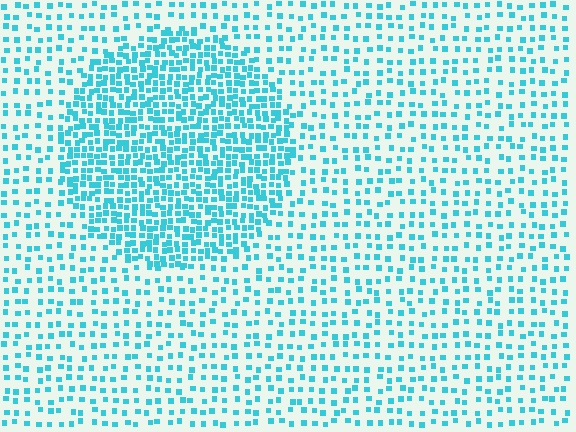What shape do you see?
I see a circle.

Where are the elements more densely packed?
The elements are more densely packed inside the circle boundary.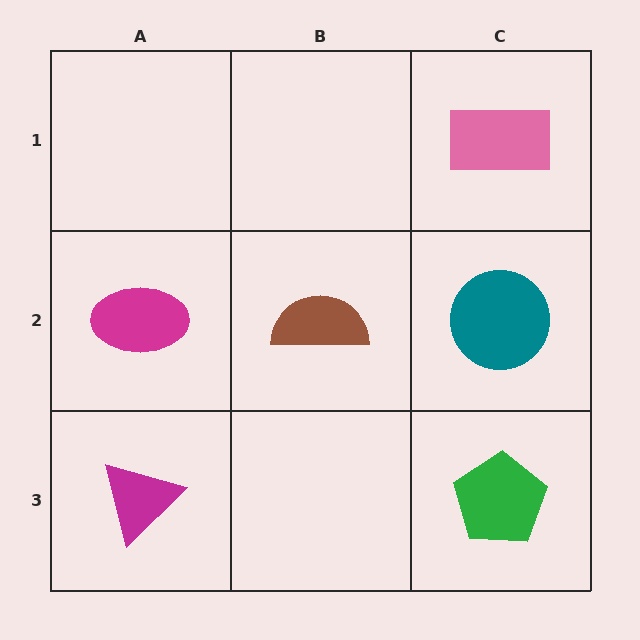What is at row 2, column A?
A magenta ellipse.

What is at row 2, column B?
A brown semicircle.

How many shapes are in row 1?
1 shape.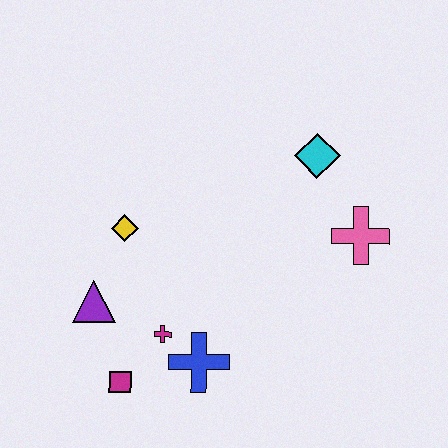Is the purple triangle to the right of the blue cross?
No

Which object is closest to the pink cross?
The cyan diamond is closest to the pink cross.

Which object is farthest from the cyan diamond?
The magenta square is farthest from the cyan diamond.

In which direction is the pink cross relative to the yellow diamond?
The pink cross is to the right of the yellow diamond.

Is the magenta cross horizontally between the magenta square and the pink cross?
Yes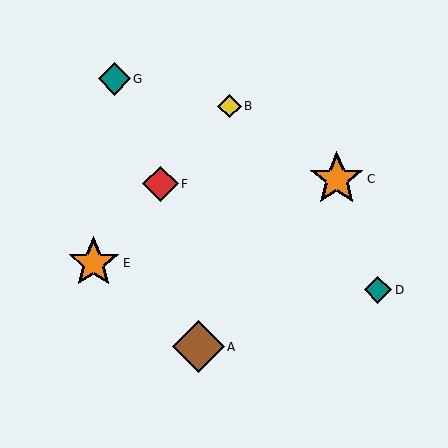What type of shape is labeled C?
Shape C is an orange star.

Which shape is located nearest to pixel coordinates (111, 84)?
The teal diamond (labeled G) at (114, 79) is nearest to that location.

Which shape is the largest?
The orange star (labeled C) is the largest.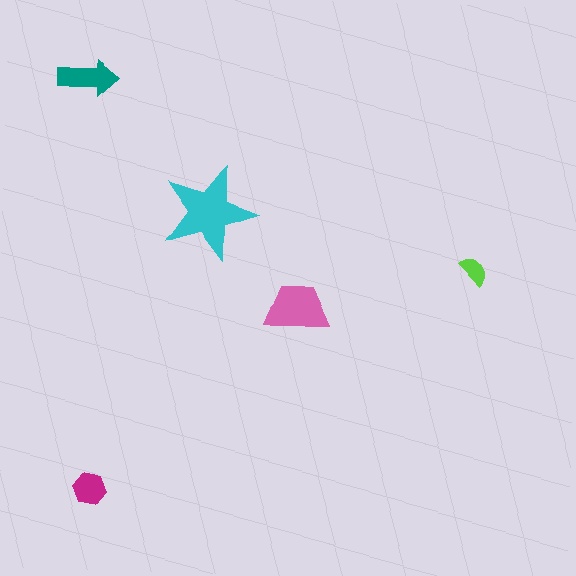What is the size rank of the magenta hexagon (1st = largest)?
4th.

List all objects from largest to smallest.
The cyan star, the pink trapezoid, the teal arrow, the magenta hexagon, the lime semicircle.